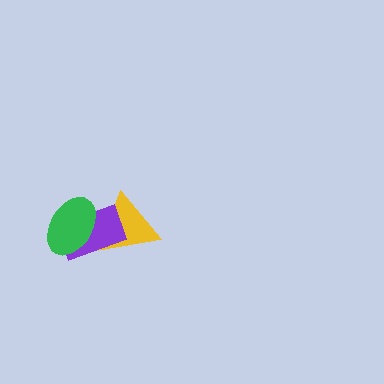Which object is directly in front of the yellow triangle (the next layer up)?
The purple rectangle is directly in front of the yellow triangle.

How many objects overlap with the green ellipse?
2 objects overlap with the green ellipse.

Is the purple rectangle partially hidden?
Yes, it is partially covered by another shape.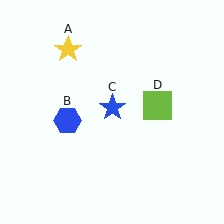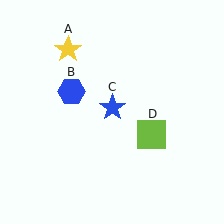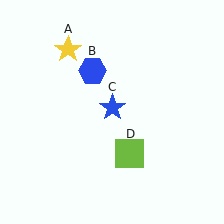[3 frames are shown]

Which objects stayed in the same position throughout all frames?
Yellow star (object A) and blue star (object C) remained stationary.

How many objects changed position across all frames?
2 objects changed position: blue hexagon (object B), lime square (object D).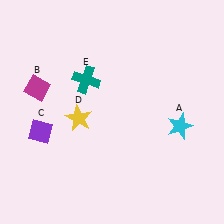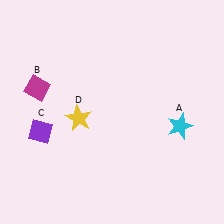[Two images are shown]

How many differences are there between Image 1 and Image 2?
There is 1 difference between the two images.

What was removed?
The teal cross (E) was removed in Image 2.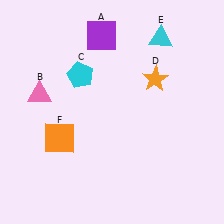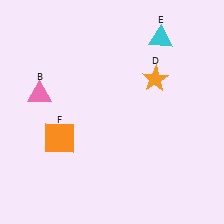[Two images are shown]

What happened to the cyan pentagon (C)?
The cyan pentagon (C) was removed in Image 2. It was in the top-left area of Image 1.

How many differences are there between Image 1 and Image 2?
There are 2 differences between the two images.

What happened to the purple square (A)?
The purple square (A) was removed in Image 2. It was in the top-left area of Image 1.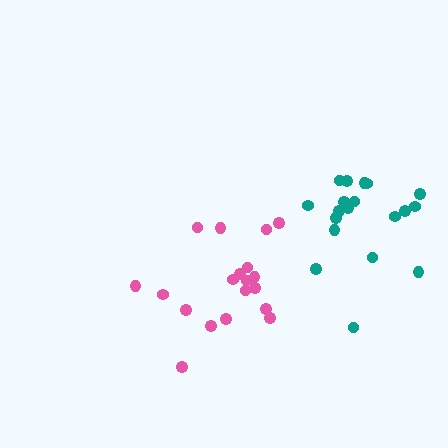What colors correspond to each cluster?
The clusters are colored: pink, teal.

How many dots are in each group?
Group 1: 19 dots, Group 2: 19 dots (38 total).